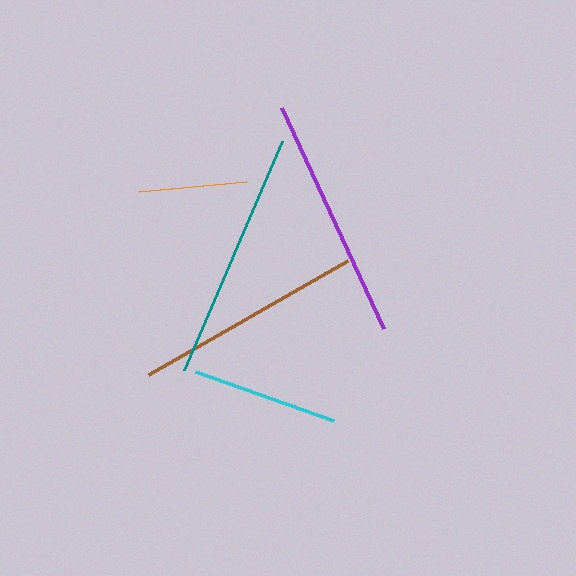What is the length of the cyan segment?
The cyan segment is approximately 146 pixels long.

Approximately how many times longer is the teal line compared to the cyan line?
The teal line is approximately 1.7 times the length of the cyan line.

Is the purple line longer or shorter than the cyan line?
The purple line is longer than the cyan line.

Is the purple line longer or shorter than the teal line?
The teal line is longer than the purple line.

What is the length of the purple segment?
The purple segment is approximately 243 pixels long.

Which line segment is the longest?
The teal line is the longest at approximately 250 pixels.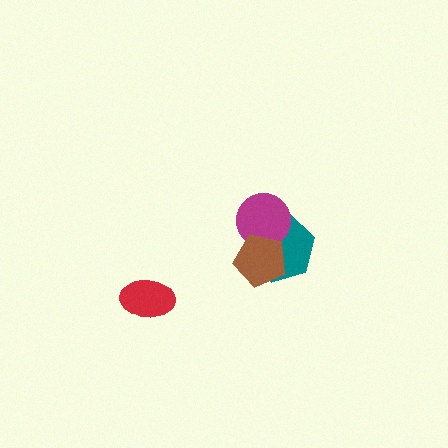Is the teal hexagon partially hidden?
Yes, it is partially covered by another shape.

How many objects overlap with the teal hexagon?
2 objects overlap with the teal hexagon.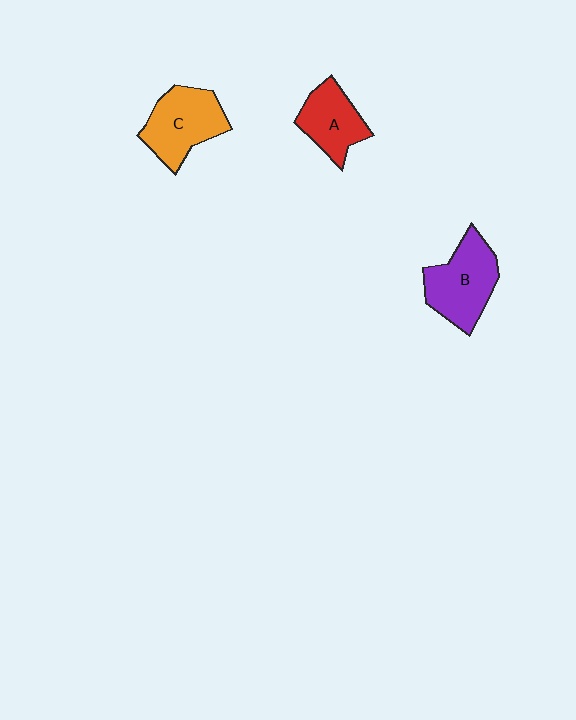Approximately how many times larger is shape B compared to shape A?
Approximately 1.3 times.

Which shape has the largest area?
Shape B (purple).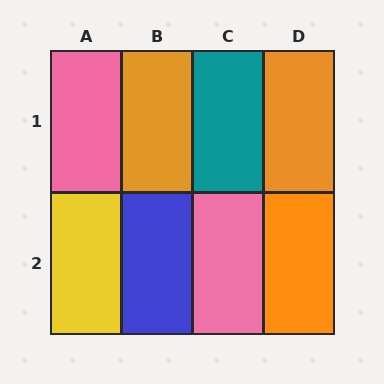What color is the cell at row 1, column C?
Teal.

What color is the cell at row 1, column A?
Pink.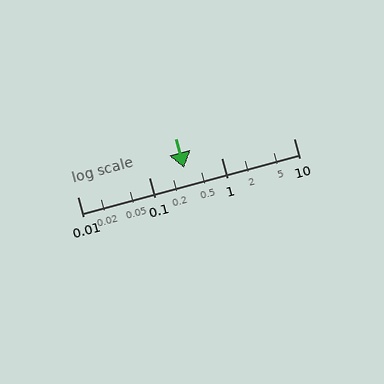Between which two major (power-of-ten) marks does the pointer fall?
The pointer is between 0.1 and 1.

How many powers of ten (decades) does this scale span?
The scale spans 3 decades, from 0.01 to 10.